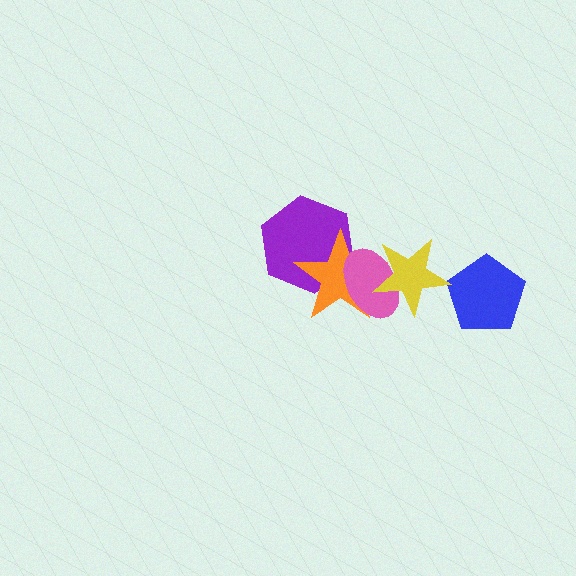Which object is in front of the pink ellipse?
The yellow star is in front of the pink ellipse.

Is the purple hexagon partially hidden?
Yes, it is partially covered by another shape.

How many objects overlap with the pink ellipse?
3 objects overlap with the pink ellipse.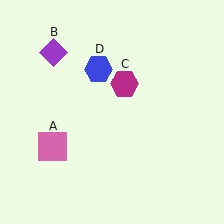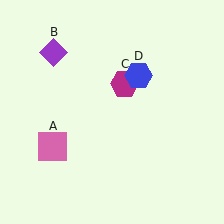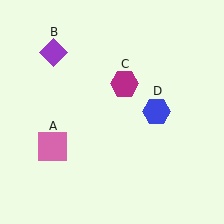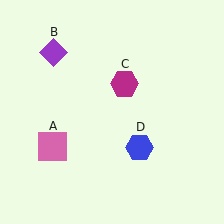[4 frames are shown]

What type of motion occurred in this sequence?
The blue hexagon (object D) rotated clockwise around the center of the scene.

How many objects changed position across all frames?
1 object changed position: blue hexagon (object D).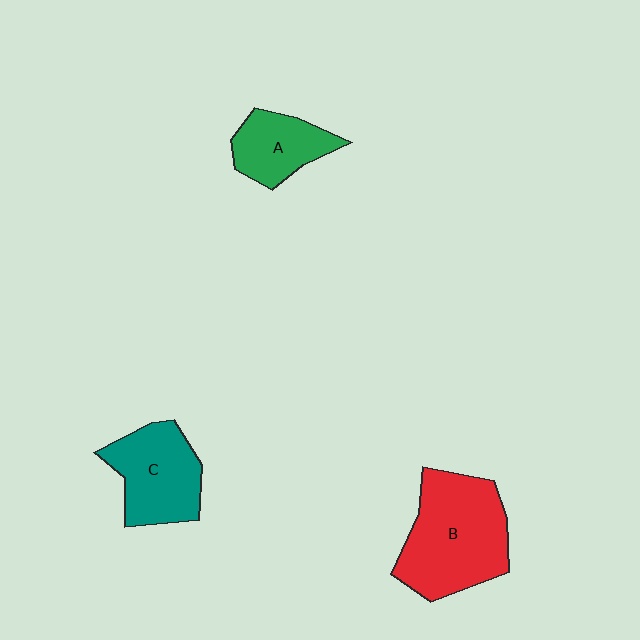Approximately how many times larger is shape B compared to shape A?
Approximately 2.0 times.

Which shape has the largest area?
Shape B (red).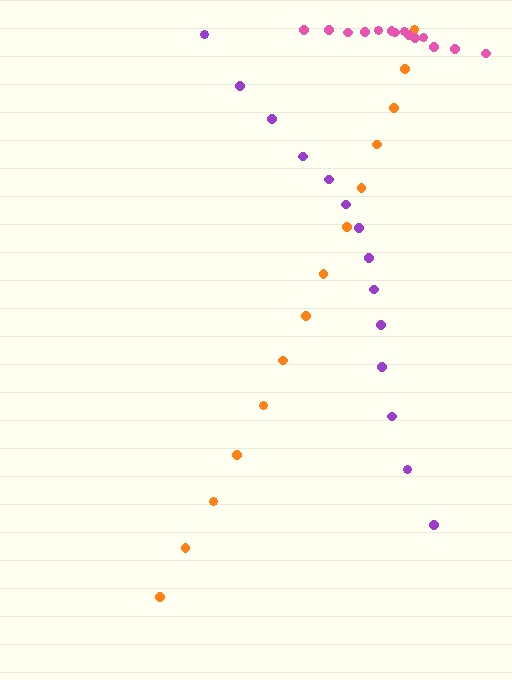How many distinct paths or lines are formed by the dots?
There are 3 distinct paths.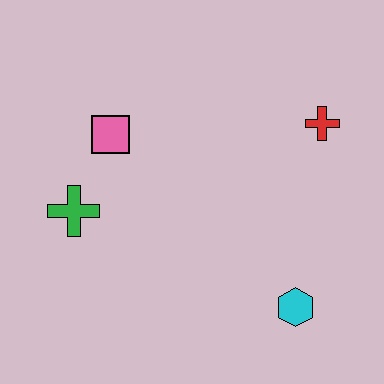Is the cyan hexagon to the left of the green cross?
No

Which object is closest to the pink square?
The green cross is closest to the pink square.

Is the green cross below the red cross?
Yes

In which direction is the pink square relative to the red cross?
The pink square is to the left of the red cross.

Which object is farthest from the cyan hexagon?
The pink square is farthest from the cyan hexagon.